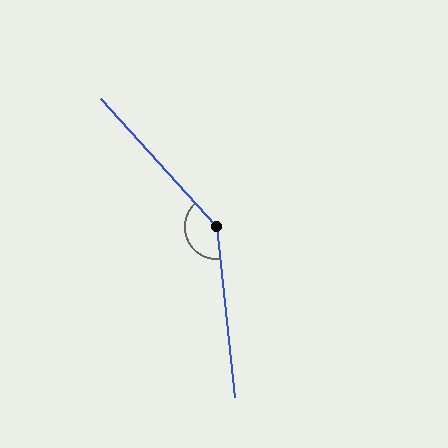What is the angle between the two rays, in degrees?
Approximately 144 degrees.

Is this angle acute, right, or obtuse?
It is obtuse.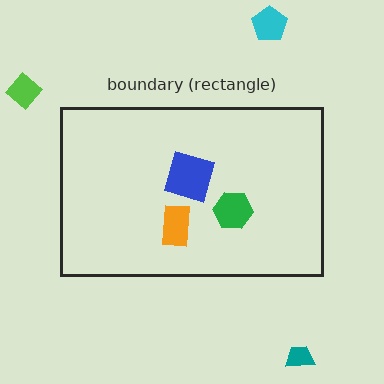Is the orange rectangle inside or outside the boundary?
Inside.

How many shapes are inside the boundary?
3 inside, 3 outside.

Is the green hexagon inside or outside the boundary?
Inside.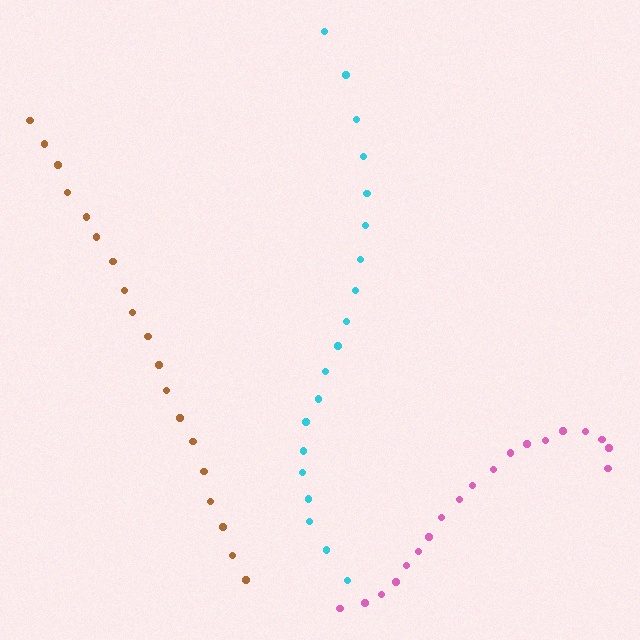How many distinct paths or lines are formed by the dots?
There are 3 distinct paths.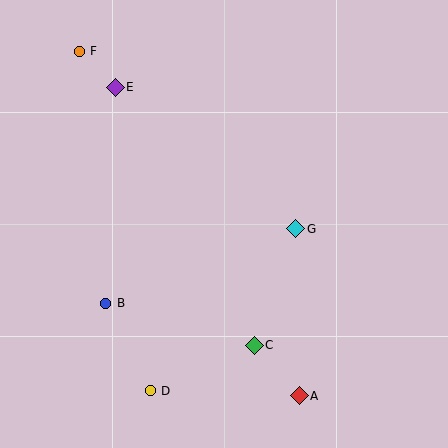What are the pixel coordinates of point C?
Point C is at (254, 345).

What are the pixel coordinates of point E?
Point E is at (115, 87).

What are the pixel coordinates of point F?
Point F is at (79, 51).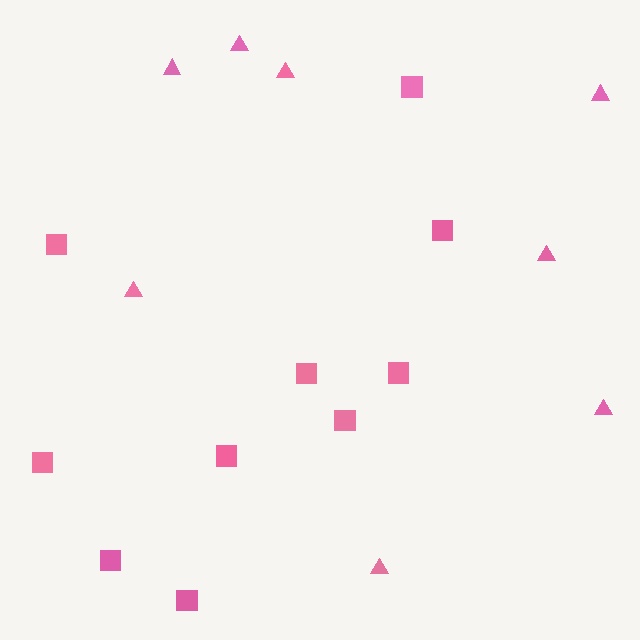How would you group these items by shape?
There are 2 groups: one group of squares (10) and one group of triangles (8).